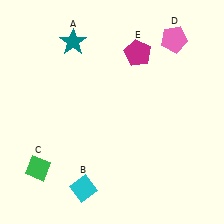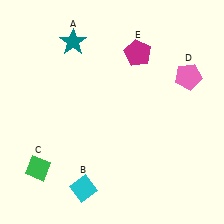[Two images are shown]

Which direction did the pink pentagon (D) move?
The pink pentagon (D) moved down.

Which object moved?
The pink pentagon (D) moved down.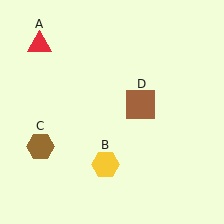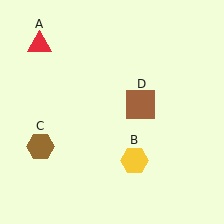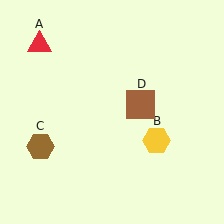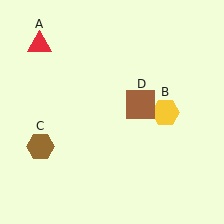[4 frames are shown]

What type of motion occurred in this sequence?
The yellow hexagon (object B) rotated counterclockwise around the center of the scene.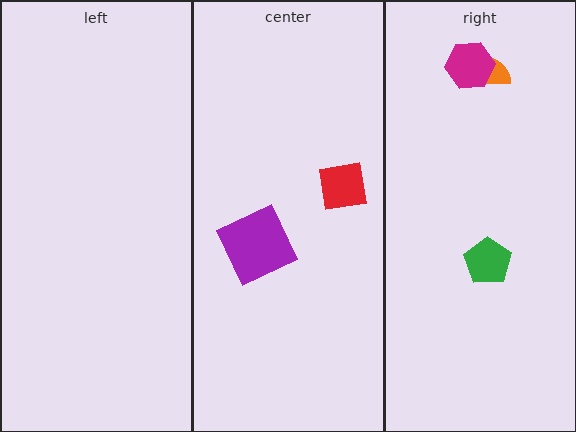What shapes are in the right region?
The orange semicircle, the green pentagon, the magenta hexagon.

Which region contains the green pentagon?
The right region.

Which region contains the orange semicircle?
The right region.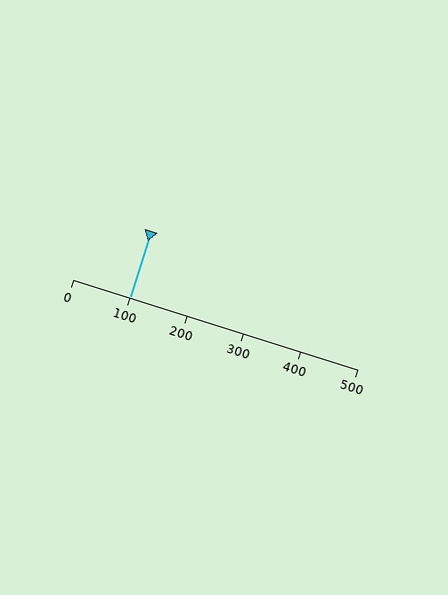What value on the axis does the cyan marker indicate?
The marker indicates approximately 100.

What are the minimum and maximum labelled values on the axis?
The axis runs from 0 to 500.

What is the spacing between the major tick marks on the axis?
The major ticks are spaced 100 apart.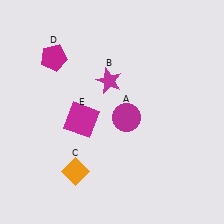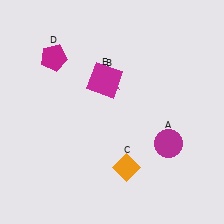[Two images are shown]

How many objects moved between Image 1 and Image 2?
3 objects moved between the two images.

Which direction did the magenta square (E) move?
The magenta square (E) moved up.